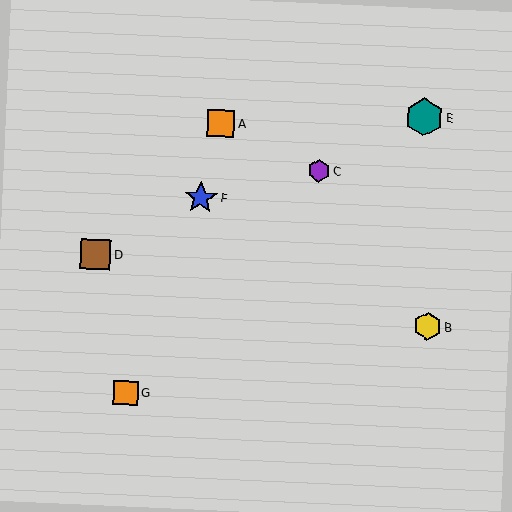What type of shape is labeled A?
Shape A is an orange square.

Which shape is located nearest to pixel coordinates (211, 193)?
The blue star (labeled F) at (201, 198) is nearest to that location.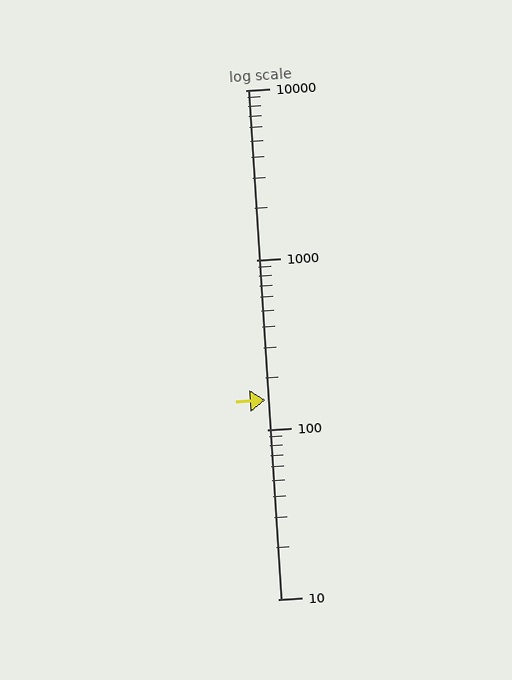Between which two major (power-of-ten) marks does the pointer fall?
The pointer is between 100 and 1000.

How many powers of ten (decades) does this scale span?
The scale spans 3 decades, from 10 to 10000.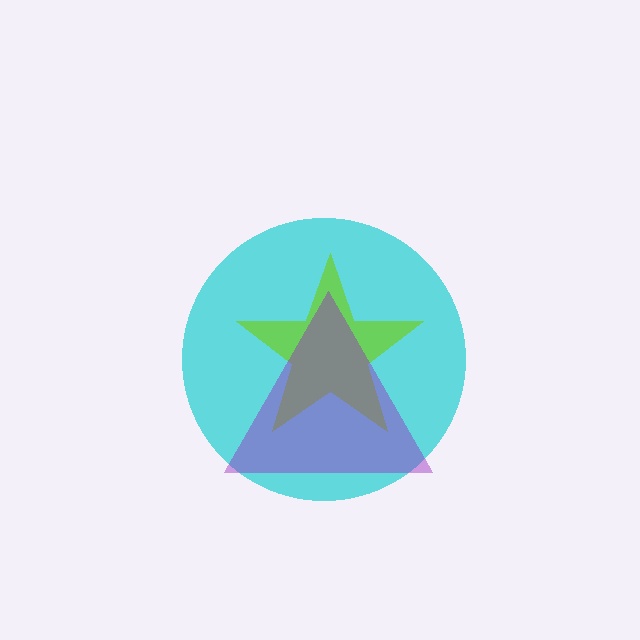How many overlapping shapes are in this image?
There are 3 overlapping shapes in the image.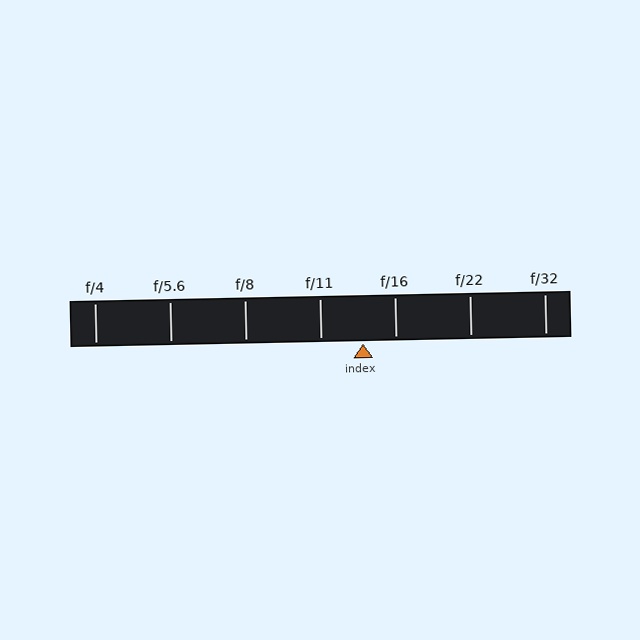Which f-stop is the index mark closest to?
The index mark is closest to f/16.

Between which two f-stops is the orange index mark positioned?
The index mark is between f/11 and f/16.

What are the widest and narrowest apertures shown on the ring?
The widest aperture shown is f/4 and the narrowest is f/32.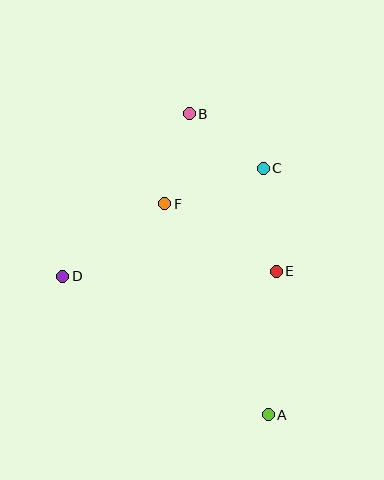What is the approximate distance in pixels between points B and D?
The distance between B and D is approximately 206 pixels.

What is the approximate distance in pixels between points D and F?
The distance between D and F is approximately 125 pixels.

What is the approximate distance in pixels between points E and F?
The distance between E and F is approximately 131 pixels.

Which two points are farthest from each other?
Points A and B are farthest from each other.